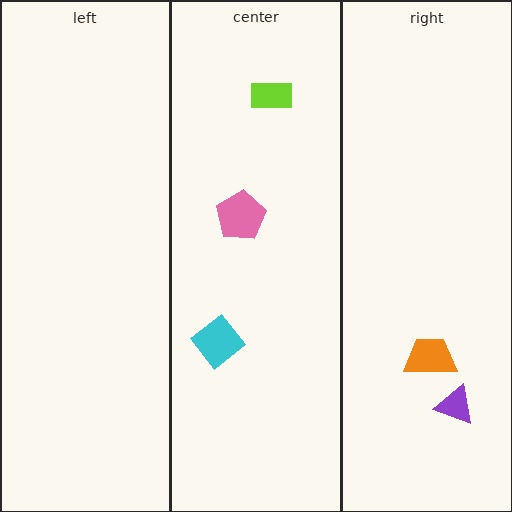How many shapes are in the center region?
3.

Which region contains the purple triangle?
The right region.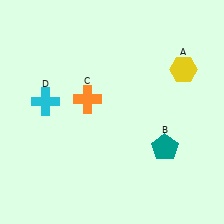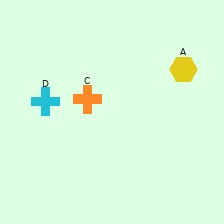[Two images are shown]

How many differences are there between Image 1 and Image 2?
There is 1 difference between the two images.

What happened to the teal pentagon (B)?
The teal pentagon (B) was removed in Image 2. It was in the bottom-right area of Image 1.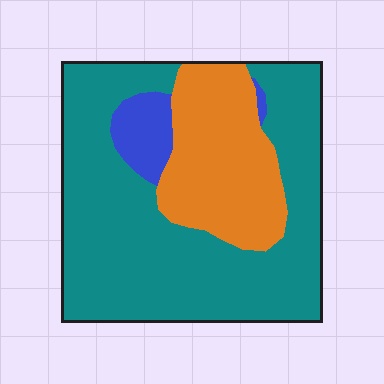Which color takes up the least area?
Blue, at roughly 5%.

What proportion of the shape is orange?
Orange covers about 25% of the shape.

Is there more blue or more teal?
Teal.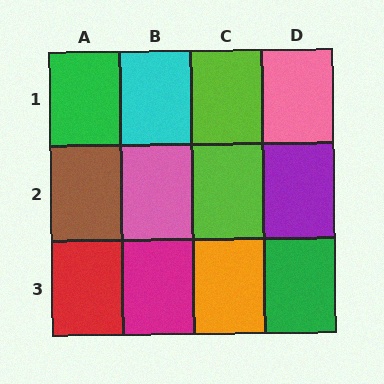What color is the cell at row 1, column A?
Green.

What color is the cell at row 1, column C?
Lime.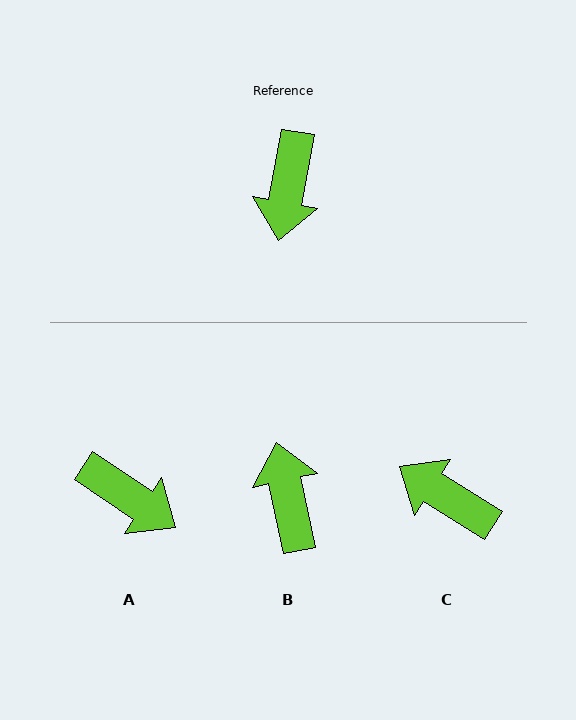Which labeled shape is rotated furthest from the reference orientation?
B, about 158 degrees away.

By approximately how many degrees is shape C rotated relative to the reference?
Approximately 112 degrees clockwise.